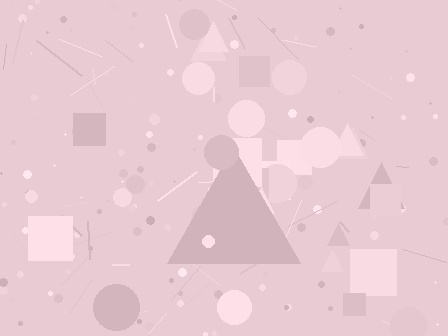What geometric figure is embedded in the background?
A triangle is embedded in the background.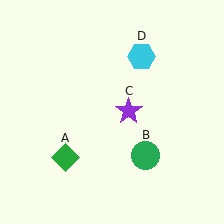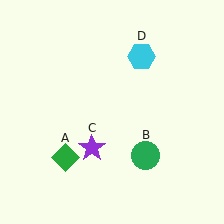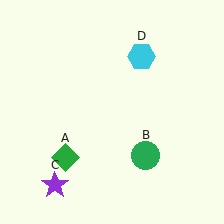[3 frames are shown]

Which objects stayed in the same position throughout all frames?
Green diamond (object A) and green circle (object B) and cyan hexagon (object D) remained stationary.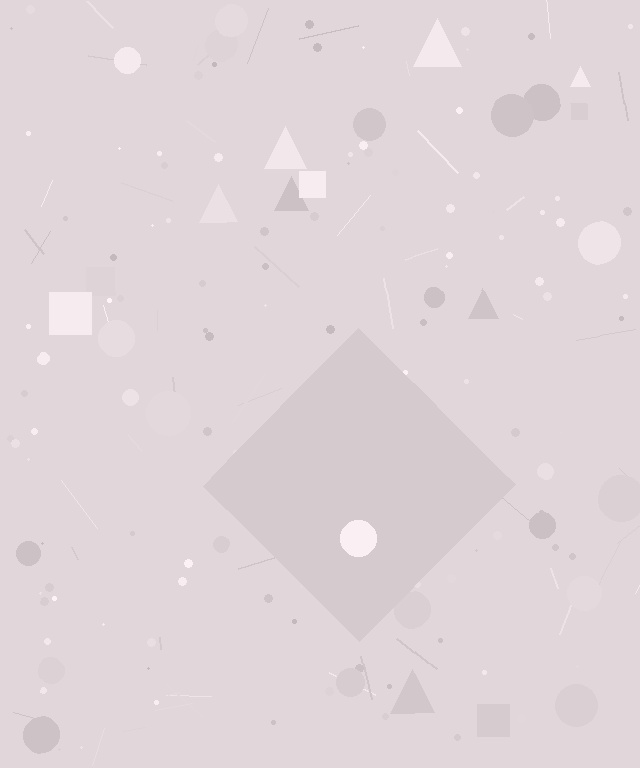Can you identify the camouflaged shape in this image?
The camouflaged shape is a diamond.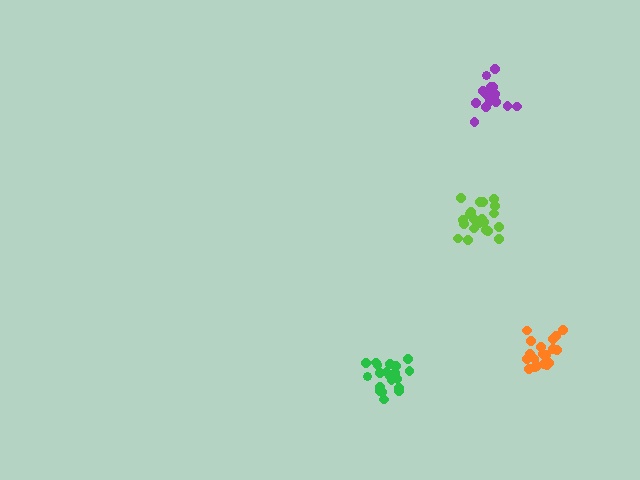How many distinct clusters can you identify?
There are 4 distinct clusters.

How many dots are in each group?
Group 1: 21 dots, Group 2: 20 dots, Group 3: 19 dots, Group 4: 16 dots (76 total).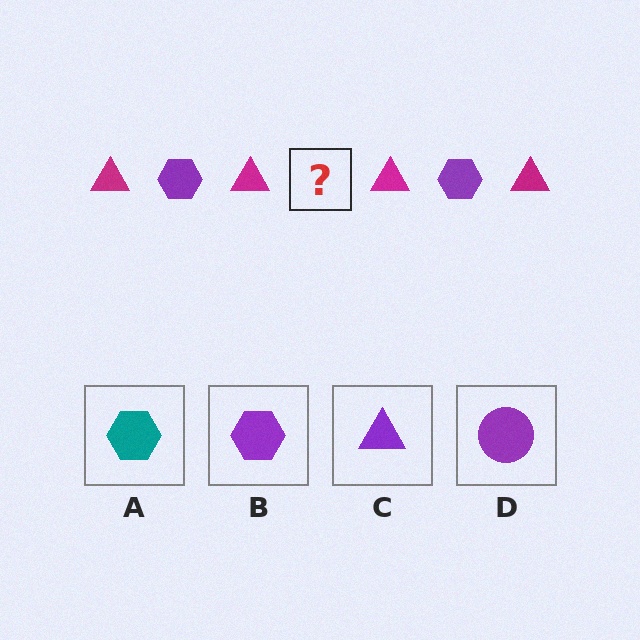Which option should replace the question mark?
Option B.